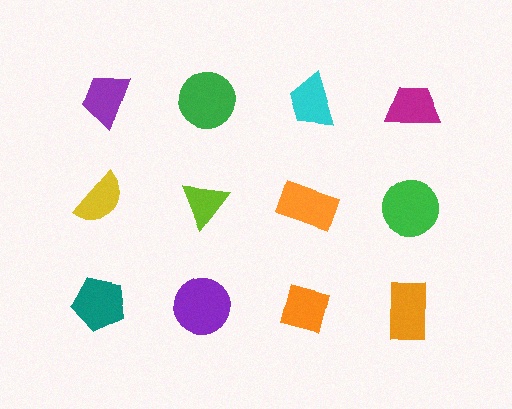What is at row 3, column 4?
An orange rectangle.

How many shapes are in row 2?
4 shapes.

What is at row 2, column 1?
A yellow semicircle.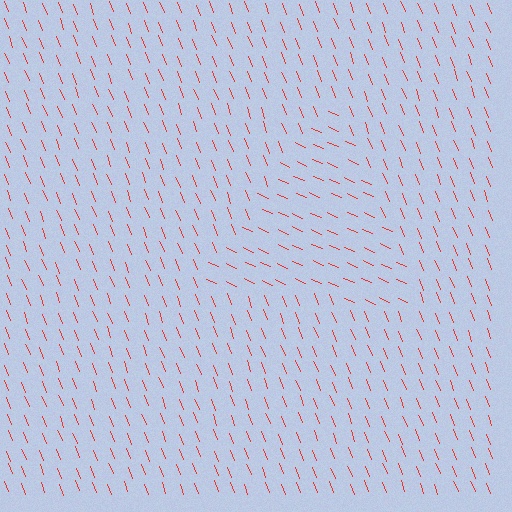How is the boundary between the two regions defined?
The boundary is defined purely by a change in line orientation (approximately 45 degrees difference). All lines are the same color and thickness.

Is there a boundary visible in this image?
Yes, there is a texture boundary formed by a change in line orientation.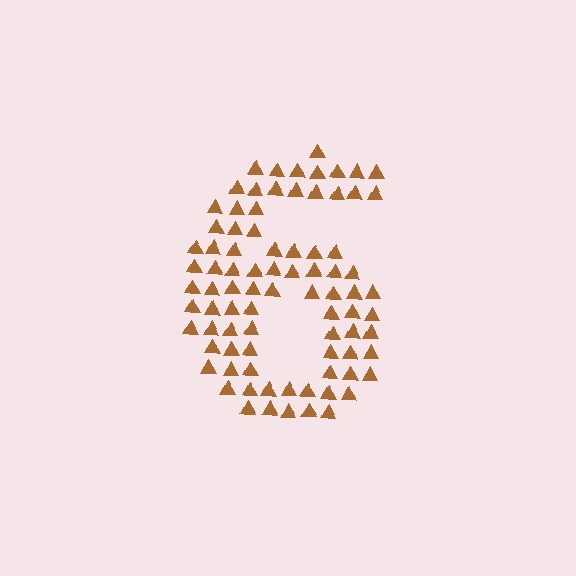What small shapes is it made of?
It is made of small triangles.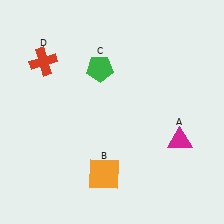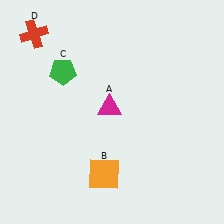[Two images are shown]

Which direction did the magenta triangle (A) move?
The magenta triangle (A) moved left.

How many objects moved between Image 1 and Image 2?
3 objects moved between the two images.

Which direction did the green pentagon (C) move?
The green pentagon (C) moved left.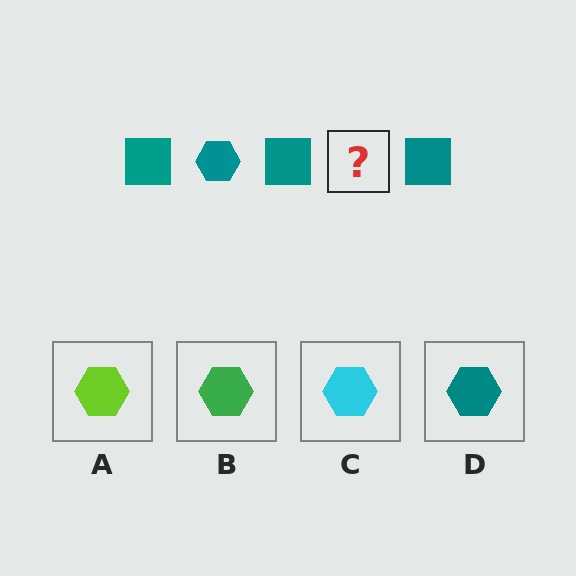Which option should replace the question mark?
Option D.